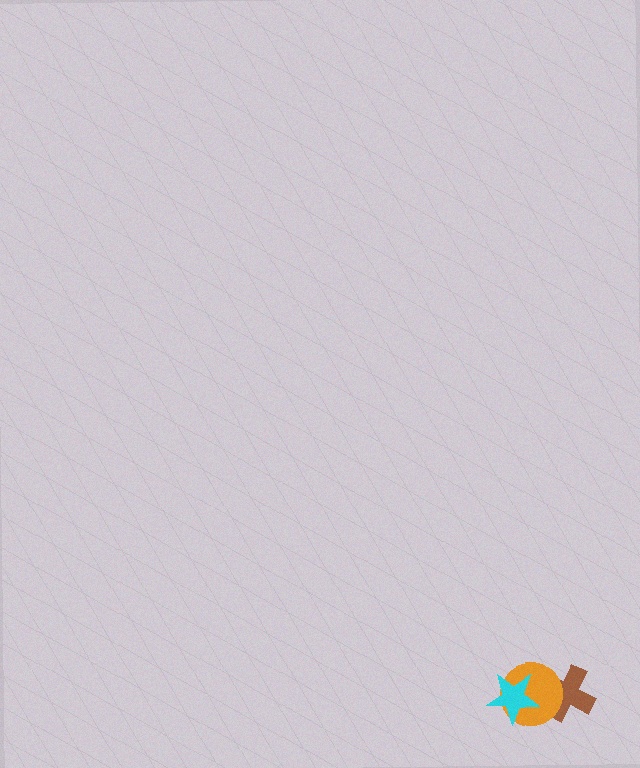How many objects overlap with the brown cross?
1 object overlaps with the brown cross.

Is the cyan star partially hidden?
No, no other shape covers it.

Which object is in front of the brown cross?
The orange circle is in front of the brown cross.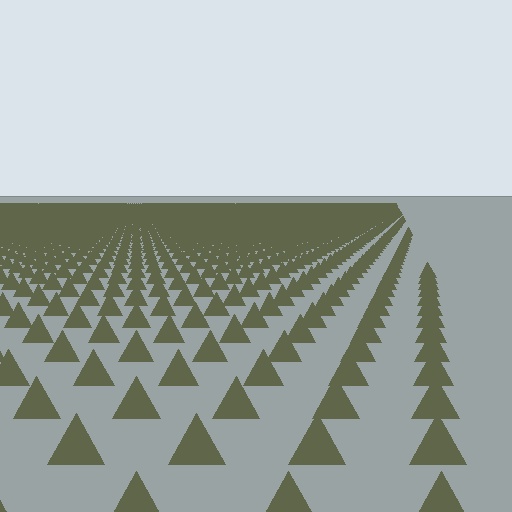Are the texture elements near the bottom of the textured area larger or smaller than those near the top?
Larger. Near the bottom, elements are closer to the viewer and appear at a bigger on-screen size.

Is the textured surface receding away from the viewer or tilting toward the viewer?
The surface is receding away from the viewer. Texture elements get smaller and denser toward the top.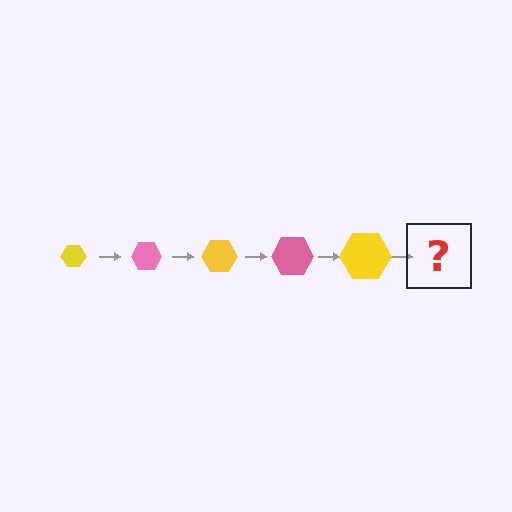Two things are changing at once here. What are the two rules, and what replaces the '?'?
The two rules are that the hexagon grows larger each step and the color cycles through yellow and pink. The '?' should be a pink hexagon, larger than the previous one.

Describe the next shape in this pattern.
It should be a pink hexagon, larger than the previous one.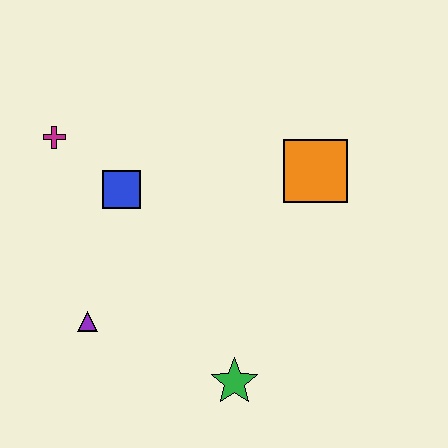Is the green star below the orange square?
Yes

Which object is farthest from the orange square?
The purple triangle is farthest from the orange square.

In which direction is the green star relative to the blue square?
The green star is below the blue square.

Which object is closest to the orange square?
The blue square is closest to the orange square.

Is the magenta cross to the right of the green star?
No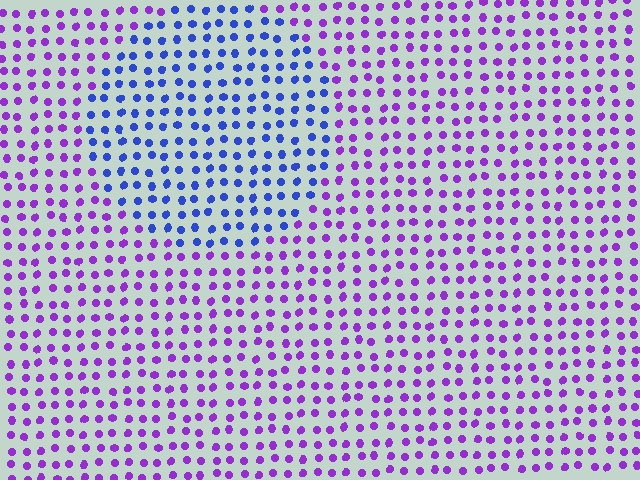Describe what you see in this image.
The image is filled with small purple elements in a uniform arrangement. A circle-shaped region is visible where the elements are tinted to a slightly different hue, forming a subtle color boundary.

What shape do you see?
I see a circle.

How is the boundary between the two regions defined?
The boundary is defined purely by a slight shift in hue (about 49 degrees). Spacing, size, and orientation are identical on both sides.